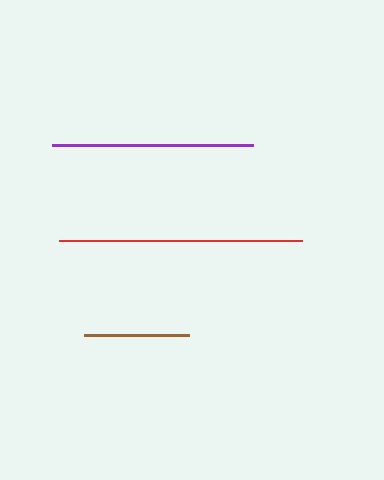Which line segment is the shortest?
The brown line is the shortest at approximately 105 pixels.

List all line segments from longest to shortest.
From longest to shortest: red, purple, brown.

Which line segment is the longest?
The red line is the longest at approximately 243 pixels.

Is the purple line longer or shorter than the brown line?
The purple line is longer than the brown line.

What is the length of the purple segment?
The purple segment is approximately 200 pixels long.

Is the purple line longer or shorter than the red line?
The red line is longer than the purple line.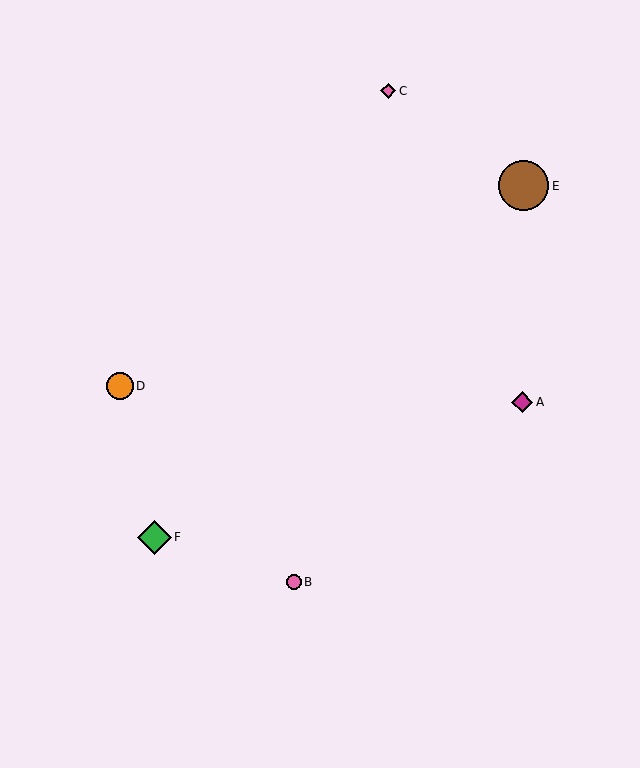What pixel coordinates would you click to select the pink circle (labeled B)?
Click at (294, 582) to select the pink circle B.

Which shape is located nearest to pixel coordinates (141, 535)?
The green diamond (labeled F) at (154, 537) is nearest to that location.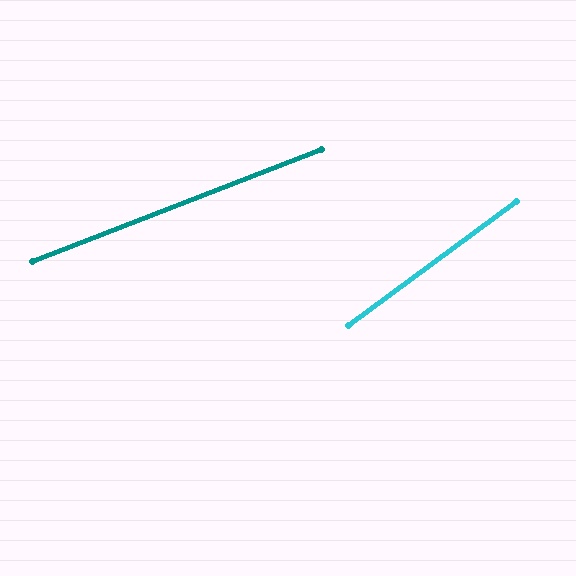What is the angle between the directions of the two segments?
Approximately 15 degrees.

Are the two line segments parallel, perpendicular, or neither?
Neither parallel nor perpendicular — they differ by about 15°.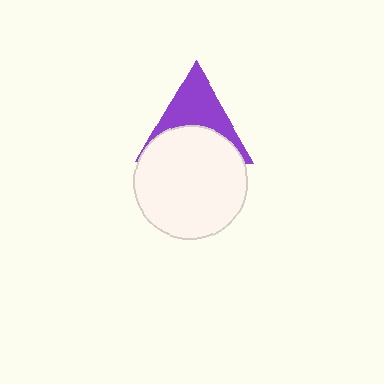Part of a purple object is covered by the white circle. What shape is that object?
It is a triangle.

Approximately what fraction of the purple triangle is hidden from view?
Roughly 49% of the purple triangle is hidden behind the white circle.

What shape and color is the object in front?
The object in front is a white circle.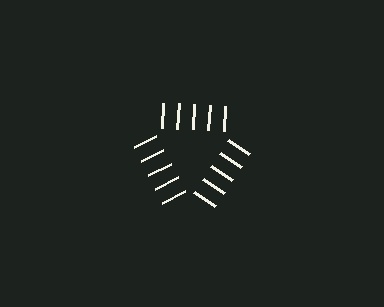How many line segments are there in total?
15 — 5 along each of the 3 edges.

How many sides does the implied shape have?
3 sides — the line-ends trace a triangle.